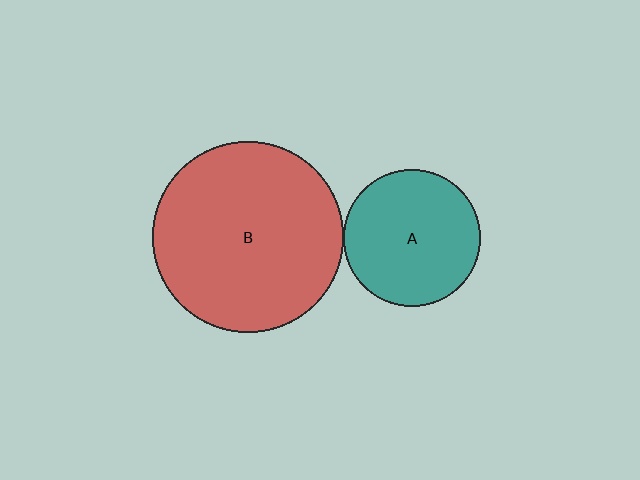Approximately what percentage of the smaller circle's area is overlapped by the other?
Approximately 5%.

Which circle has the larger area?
Circle B (red).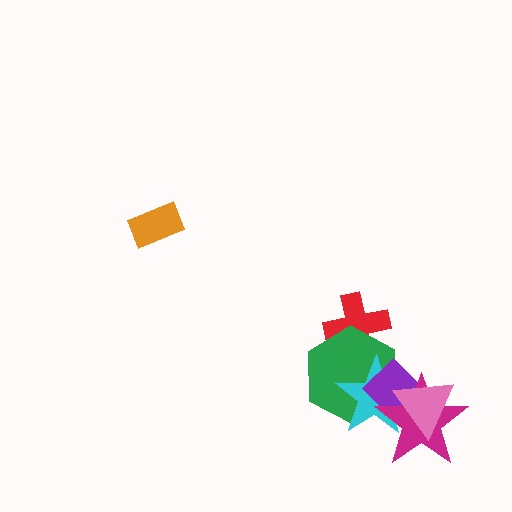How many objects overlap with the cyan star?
4 objects overlap with the cyan star.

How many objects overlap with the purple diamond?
4 objects overlap with the purple diamond.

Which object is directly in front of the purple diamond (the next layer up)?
The magenta star is directly in front of the purple diamond.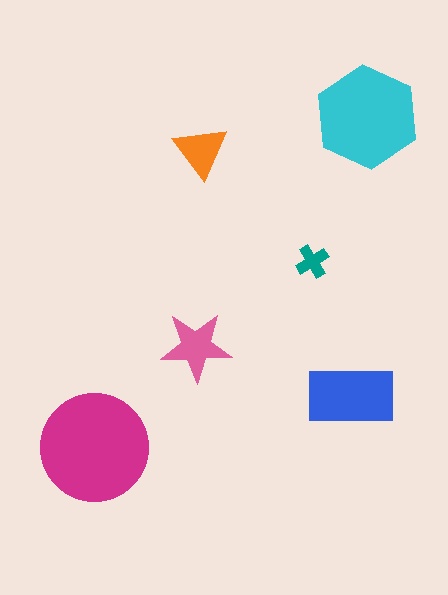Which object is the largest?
The magenta circle.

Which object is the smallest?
The teal cross.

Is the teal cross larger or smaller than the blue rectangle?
Smaller.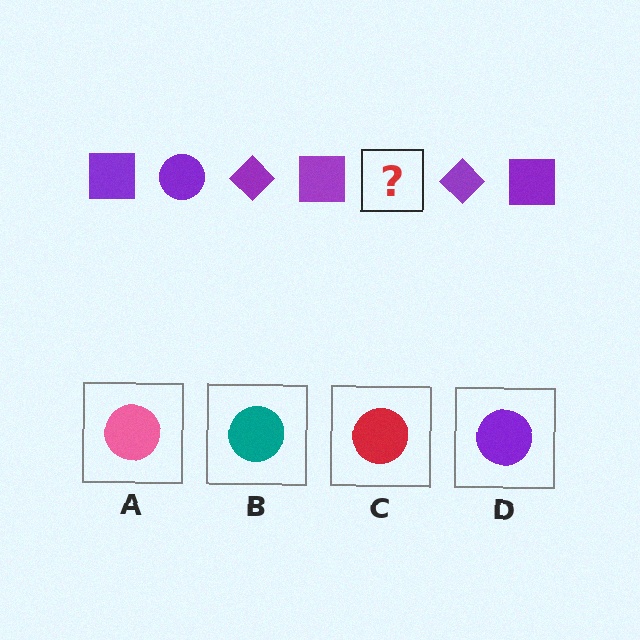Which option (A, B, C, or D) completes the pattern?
D.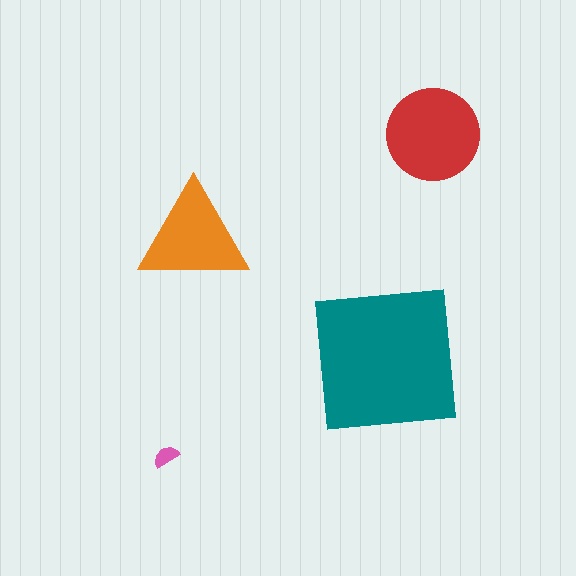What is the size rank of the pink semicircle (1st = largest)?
4th.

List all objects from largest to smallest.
The teal square, the red circle, the orange triangle, the pink semicircle.